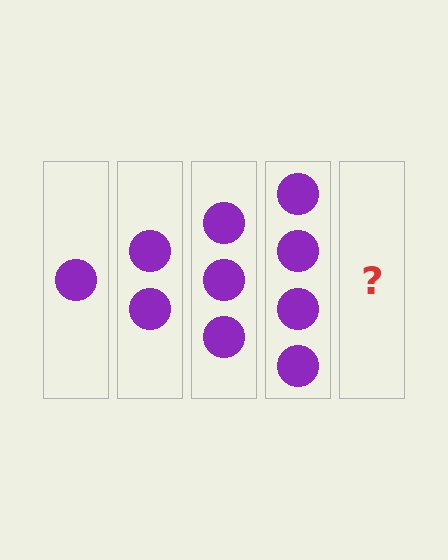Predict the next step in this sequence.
The next step is 5 circles.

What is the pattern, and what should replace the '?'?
The pattern is that each step adds one more circle. The '?' should be 5 circles.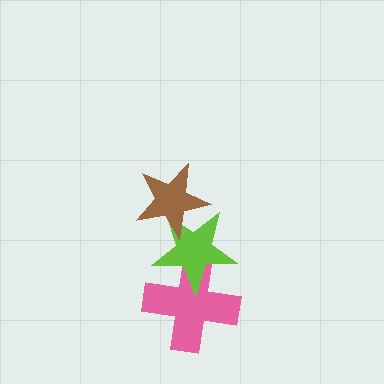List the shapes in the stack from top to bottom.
From top to bottom: the brown star, the lime star, the pink cross.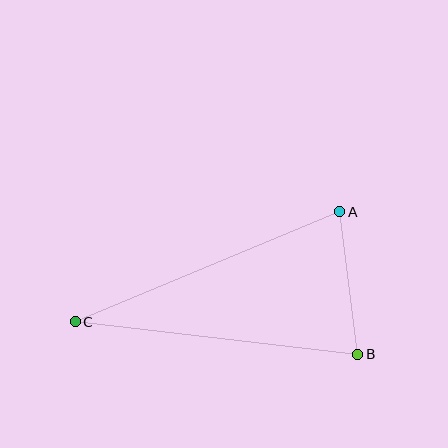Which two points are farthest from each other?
Points A and C are farthest from each other.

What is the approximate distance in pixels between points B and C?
The distance between B and C is approximately 284 pixels.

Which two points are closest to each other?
Points A and B are closest to each other.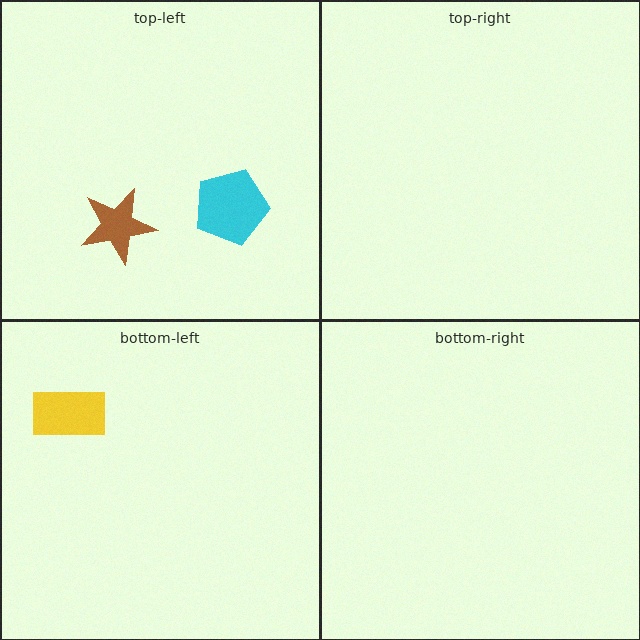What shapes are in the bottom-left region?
The yellow rectangle.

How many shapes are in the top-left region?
2.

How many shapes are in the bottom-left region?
1.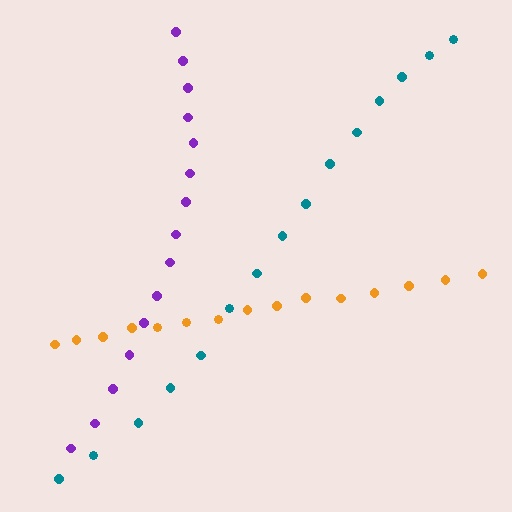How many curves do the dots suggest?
There are 3 distinct paths.